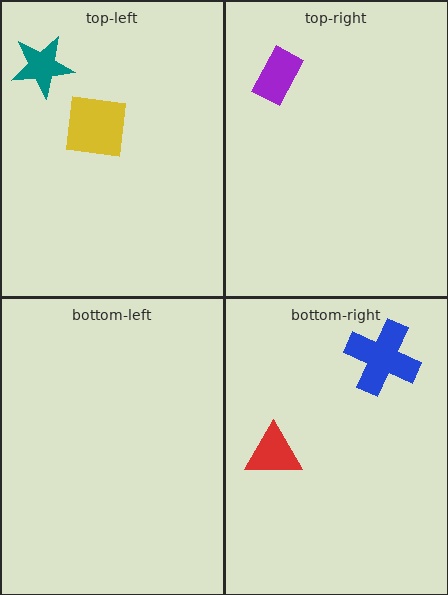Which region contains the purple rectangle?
The top-right region.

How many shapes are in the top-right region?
1.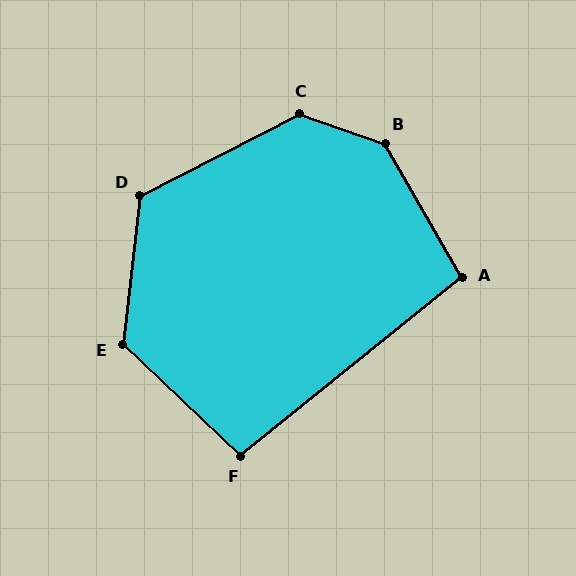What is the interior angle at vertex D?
Approximately 124 degrees (obtuse).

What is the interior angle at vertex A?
Approximately 99 degrees (obtuse).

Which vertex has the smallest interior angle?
F, at approximately 98 degrees.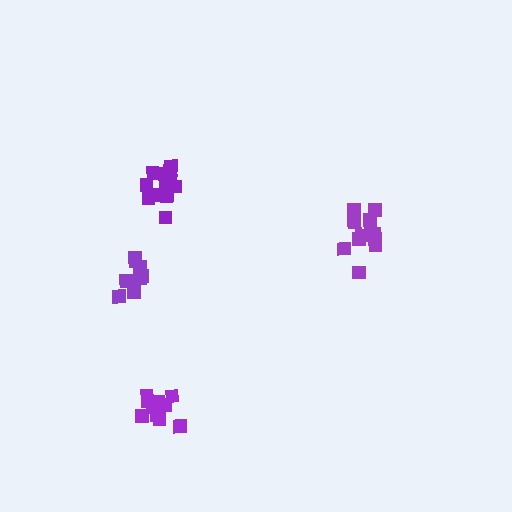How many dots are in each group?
Group 1: 13 dots, Group 2: 13 dots, Group 3: 13 dots, Group 4: 8 dots (47 total).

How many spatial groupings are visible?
There are 4 spatial groupings.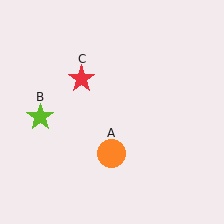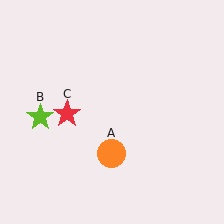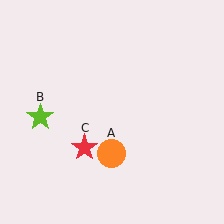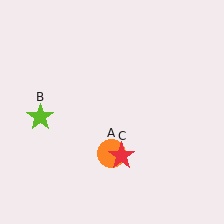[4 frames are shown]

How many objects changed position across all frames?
1 object changed position: red star (object C).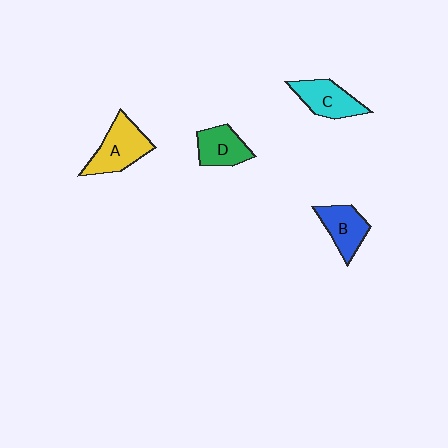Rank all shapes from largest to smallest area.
From largest to smallest: A (yellow), C (cyan), B (blue), D (green).